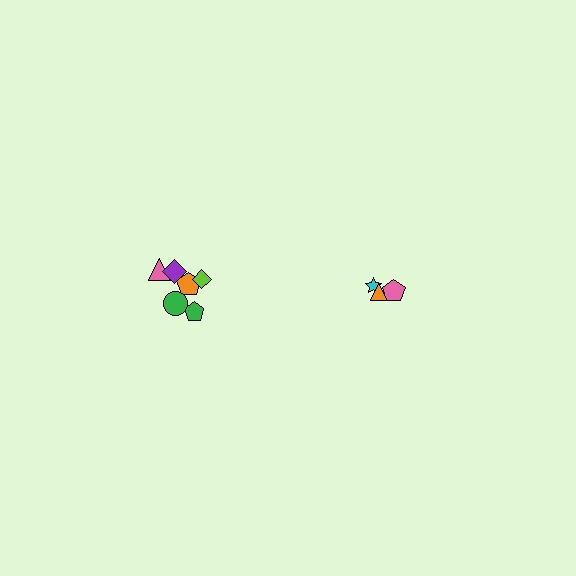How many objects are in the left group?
There are 6 objects.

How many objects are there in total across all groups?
There are 9 objects.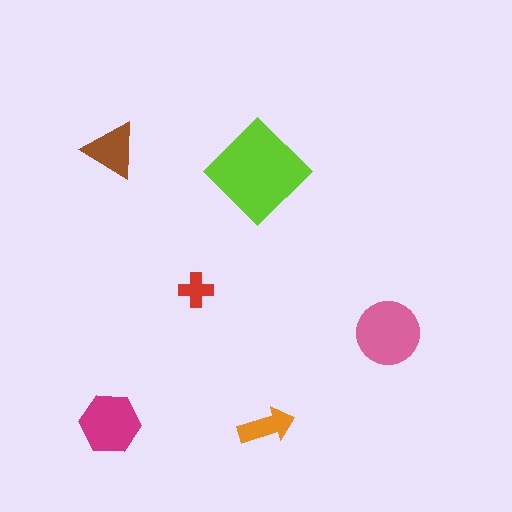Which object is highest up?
The brown triangle is topmost.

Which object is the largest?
The lime diamond.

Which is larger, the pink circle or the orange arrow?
The pink circle.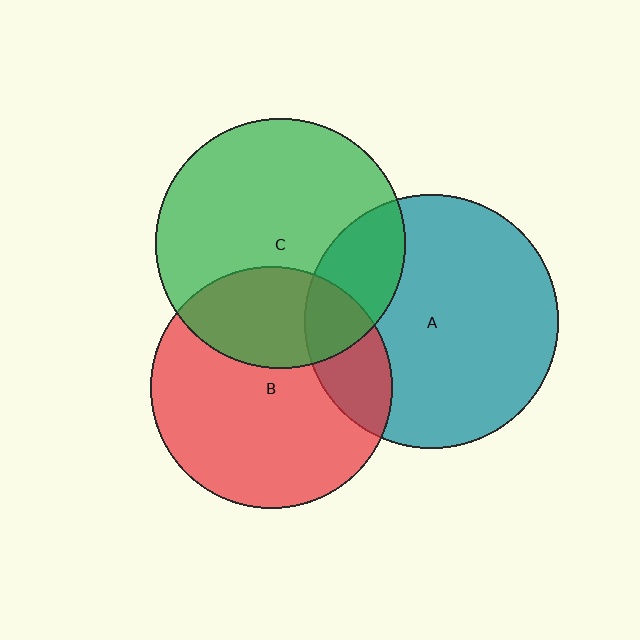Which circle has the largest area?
Circle A (teal).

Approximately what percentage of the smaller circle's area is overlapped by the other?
Approximately 20%.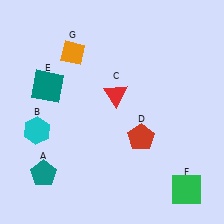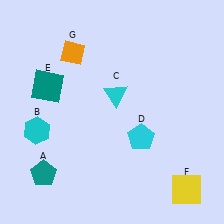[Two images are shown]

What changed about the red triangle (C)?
In Image 1, C is red. In Image 2, it changed to cyan.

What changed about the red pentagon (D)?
In Image 1, D is red. In Image 2, it changed to cyan.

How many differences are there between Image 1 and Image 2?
There are 3 differences between the two images.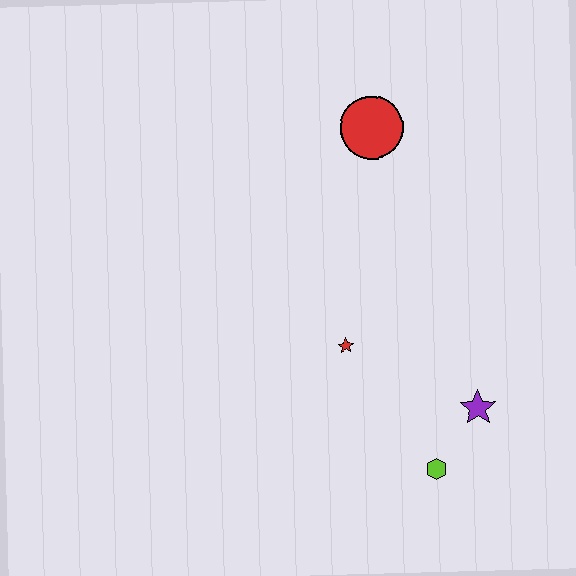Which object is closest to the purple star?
The lime hexagon is closest to the purple star.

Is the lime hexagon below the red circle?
Yes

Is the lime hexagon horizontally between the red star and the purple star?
Yes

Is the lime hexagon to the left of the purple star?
Yes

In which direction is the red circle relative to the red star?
The red circle is above the red star.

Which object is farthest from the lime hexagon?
The red circle is farthest from the lime hexagon.